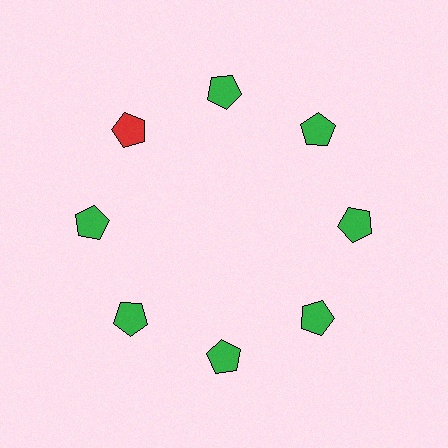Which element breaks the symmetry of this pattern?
The red pentagon at roughly the 10 o'clock position breaks the symmetry. All other shapes are green pentagons.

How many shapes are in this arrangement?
There are 8 shapes arranged in a ring pattern.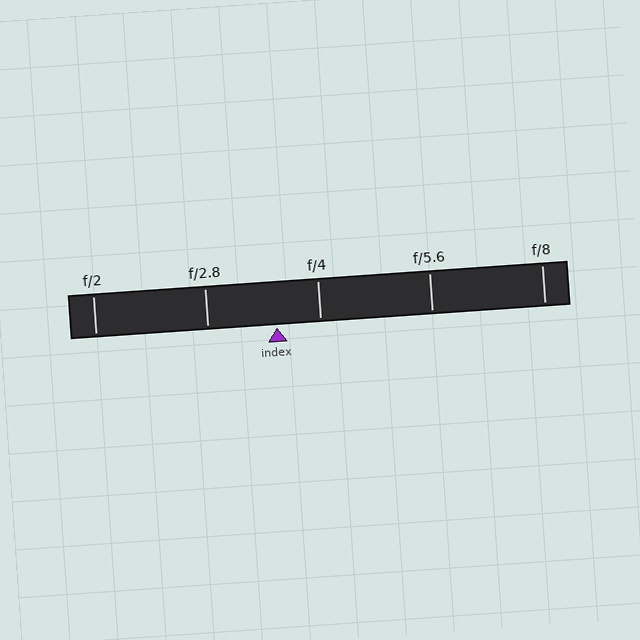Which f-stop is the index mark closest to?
The index mark is closest to f/4.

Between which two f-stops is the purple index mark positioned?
The index mark is between f/2.8 and f/4.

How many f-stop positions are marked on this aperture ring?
There are 5 f-stop positions marked.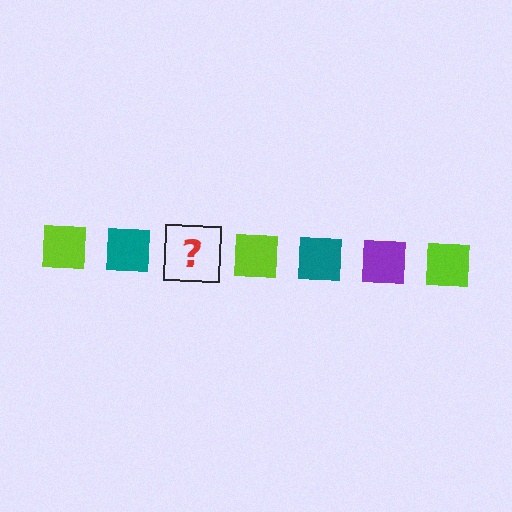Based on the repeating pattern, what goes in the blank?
The blank should be a purple square.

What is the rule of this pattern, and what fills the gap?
The rule is that the pattern cycles through lime, teal, purple squares. The gap should be filled with a purple square.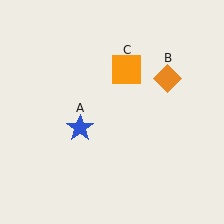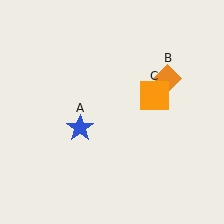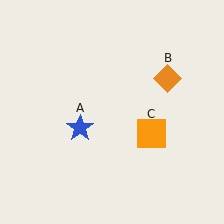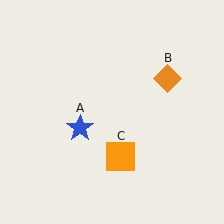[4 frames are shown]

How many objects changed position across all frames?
1 object changed position: orange square (object C).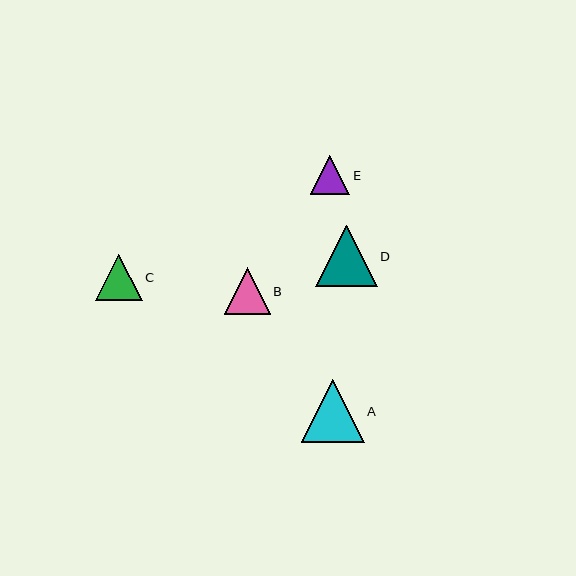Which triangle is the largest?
Triangle A is the largest with a size of approximately 63 pixels.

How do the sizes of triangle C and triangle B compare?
Triangle C and triangle B are approximately the same size.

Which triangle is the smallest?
Triangle E is the smallest with a size of approximately 40 pixels.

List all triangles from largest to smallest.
From largest to smallest: A, D, C, B, E.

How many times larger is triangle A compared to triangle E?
Triangle A is approximately 1.6 times the size of triangle E.